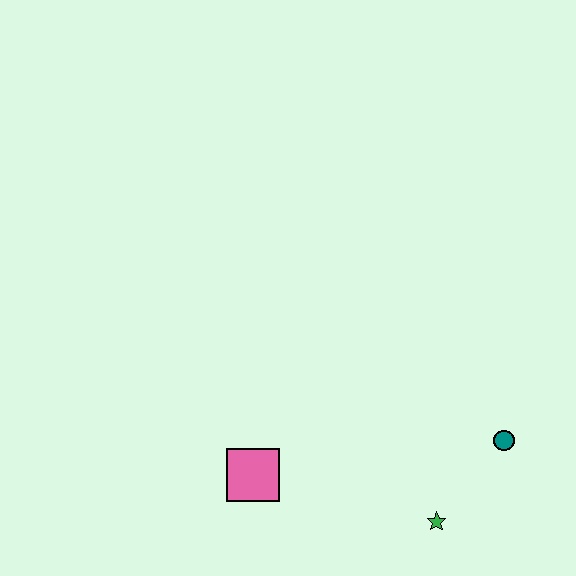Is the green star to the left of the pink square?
No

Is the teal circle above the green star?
Yes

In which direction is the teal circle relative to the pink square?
The teal circle is to the right of the pink square.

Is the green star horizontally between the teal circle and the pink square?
Yes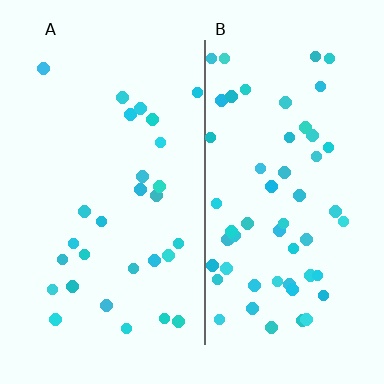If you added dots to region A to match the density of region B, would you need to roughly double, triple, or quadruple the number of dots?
Approximately double.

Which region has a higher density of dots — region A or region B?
B (the right).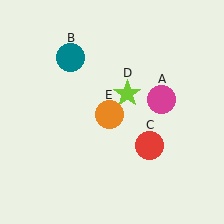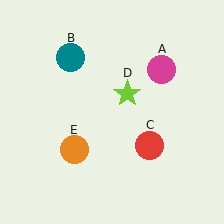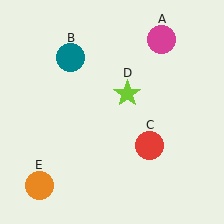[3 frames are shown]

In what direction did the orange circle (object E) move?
The orange circle (object E) moved down and to the left.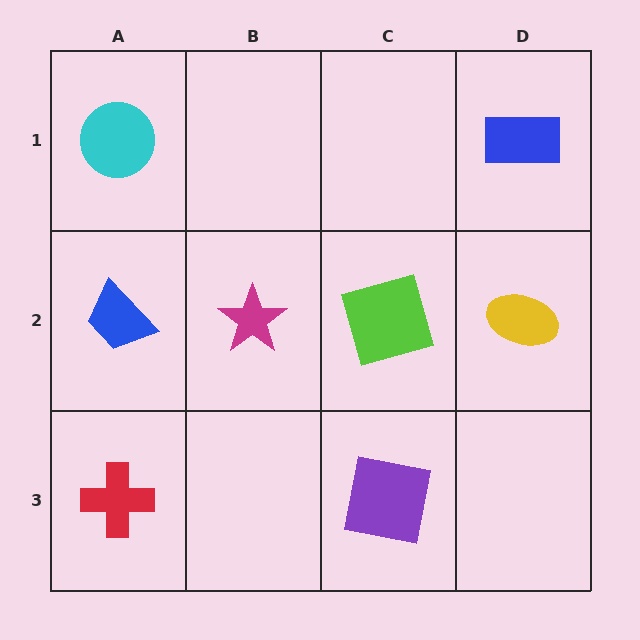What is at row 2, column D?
A yellow ellipse.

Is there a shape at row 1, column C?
No, that cell is empty.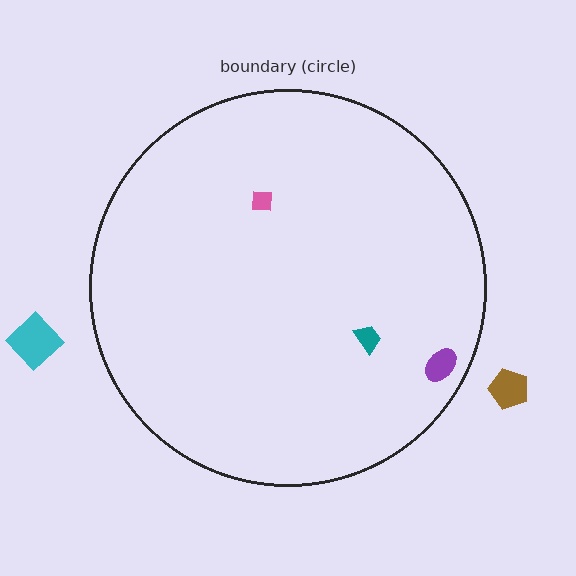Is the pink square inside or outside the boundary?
Inside.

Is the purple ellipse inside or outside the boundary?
Inside.